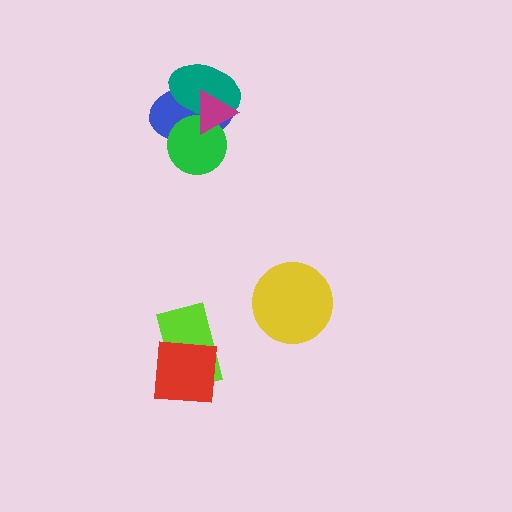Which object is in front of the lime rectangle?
The red square is in front of the lime rectangle.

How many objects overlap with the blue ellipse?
3 objects overlap with the blue ellipse.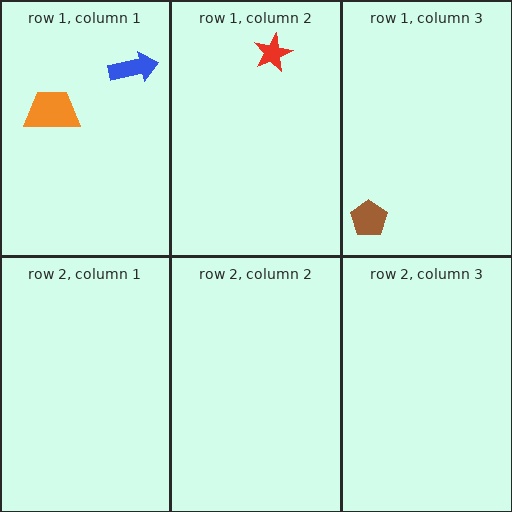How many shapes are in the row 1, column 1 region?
2.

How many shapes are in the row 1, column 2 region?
1.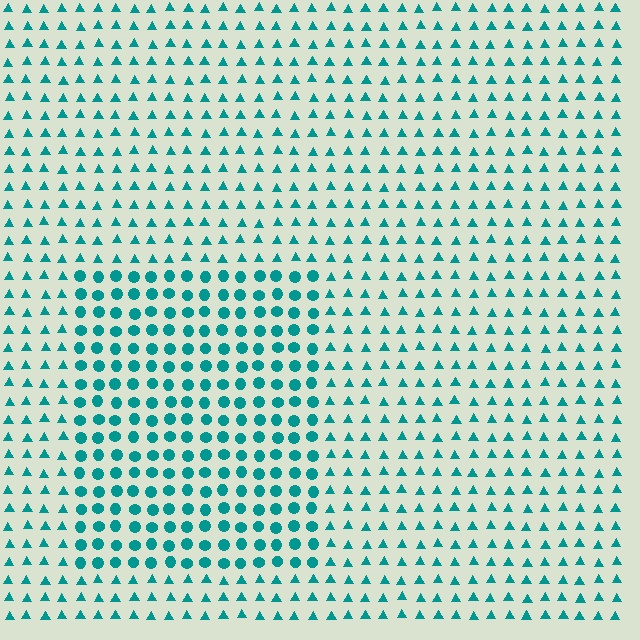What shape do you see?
I see a rectangle.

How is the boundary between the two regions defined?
The boundary is defined by a change in element shape: circles inside vs. triangles outside. All elements share the same color and spacing.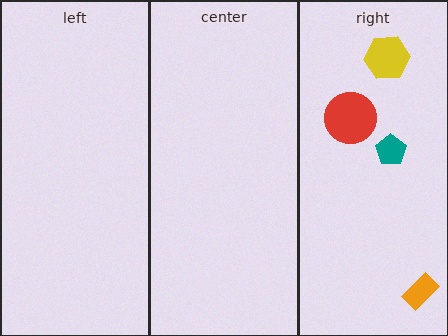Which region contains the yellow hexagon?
The right region.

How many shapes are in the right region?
4.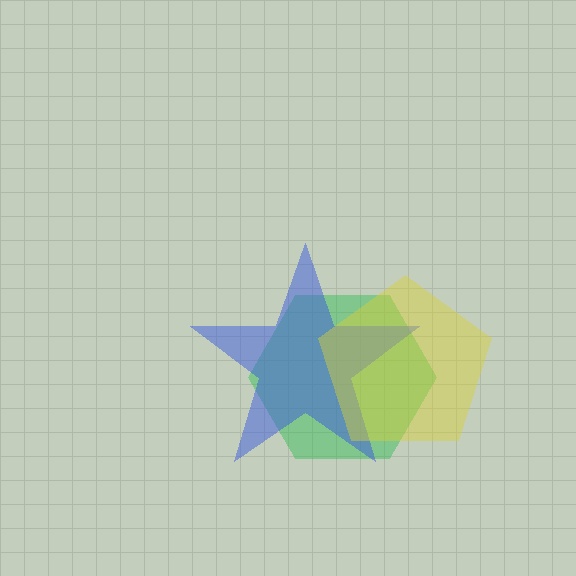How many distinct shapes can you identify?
There are 3 distinct shapes: a green hexagon, a blue star, a yellow pentagon.